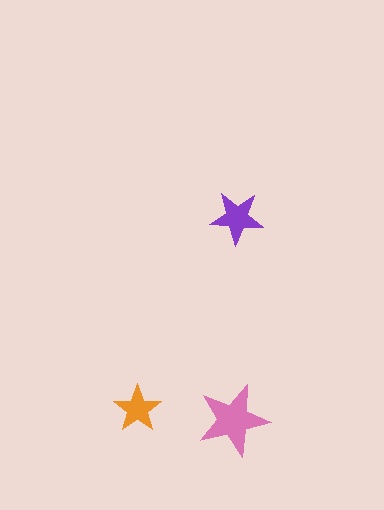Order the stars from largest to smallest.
the pink one, the purple one, the orange one.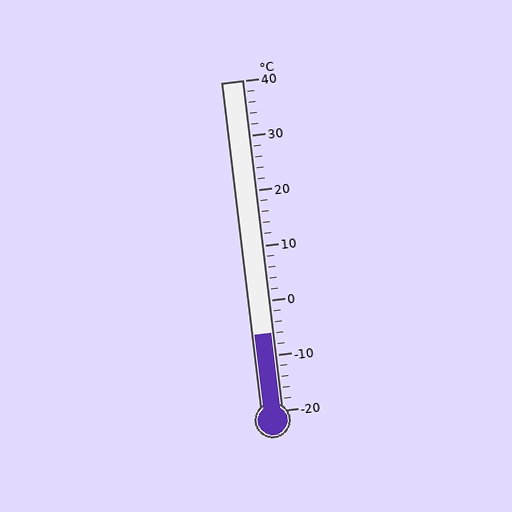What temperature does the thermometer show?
The thermometer shows approximately -6°C.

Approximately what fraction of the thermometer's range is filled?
The thermometer is filled to approximately 25% of its range.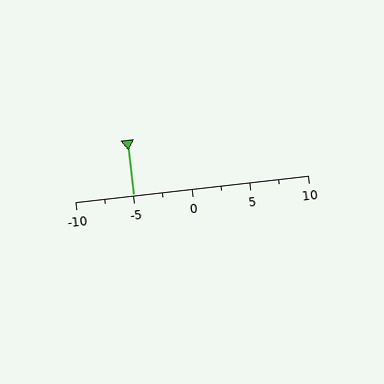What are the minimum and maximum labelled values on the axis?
The axis runs from -10 to 10.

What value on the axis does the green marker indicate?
The marker indicates approximately -5.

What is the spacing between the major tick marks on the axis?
The major ticks are spaced 5 apart.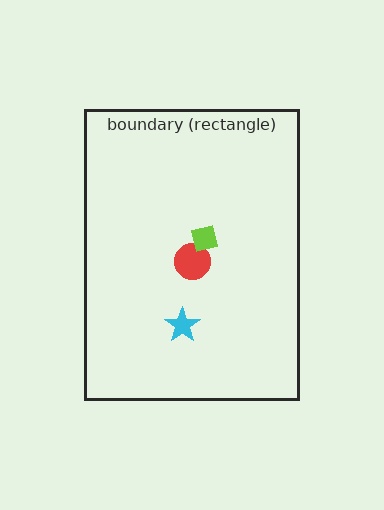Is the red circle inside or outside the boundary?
Inside.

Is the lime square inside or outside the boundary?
Inside.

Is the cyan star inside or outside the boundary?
Inside.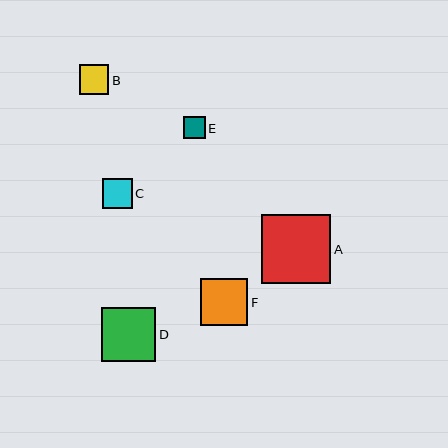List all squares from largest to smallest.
From largest to smallest: A, D, F, C, B, E.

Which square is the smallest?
Square E is the smallest with a size of approximately 22 pixels.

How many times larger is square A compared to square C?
Square A is approximately 2.3 times the size of square C.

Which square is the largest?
Square A is the largest with a size of approximately 69 pixels.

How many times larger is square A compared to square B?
Square A is approximately 2.3 times the size of square B.